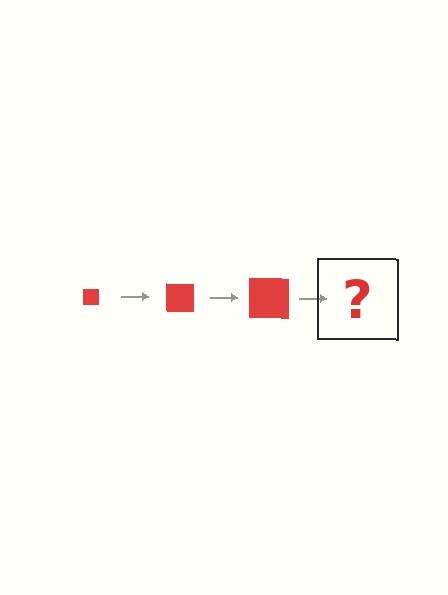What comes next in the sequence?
The next element should be a red square, larger than the previous one.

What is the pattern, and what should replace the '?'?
The pattern is that the square gets progressively larger each step. The '?' should be a red square, larger than the previous one.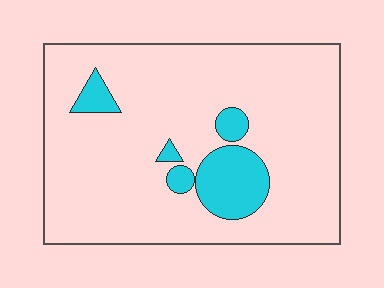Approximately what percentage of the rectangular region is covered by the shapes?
Approximately 15%.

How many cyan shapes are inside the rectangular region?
5.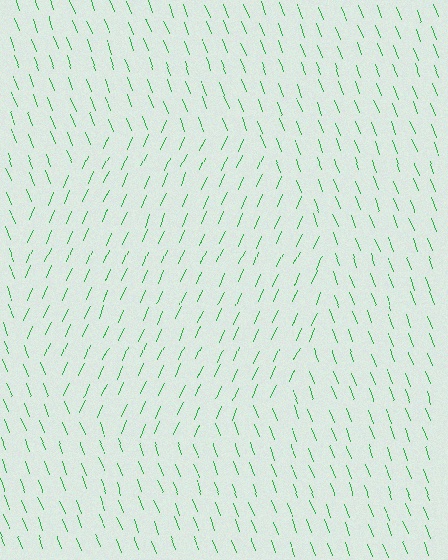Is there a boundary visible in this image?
Yes, there is a texture boundary formed by a change in line orientation.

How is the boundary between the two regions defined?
The boundary is defined purely by a change in line orientation (approximately 45 degrees difference). All lines are the same color and thickness.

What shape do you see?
I see a circle.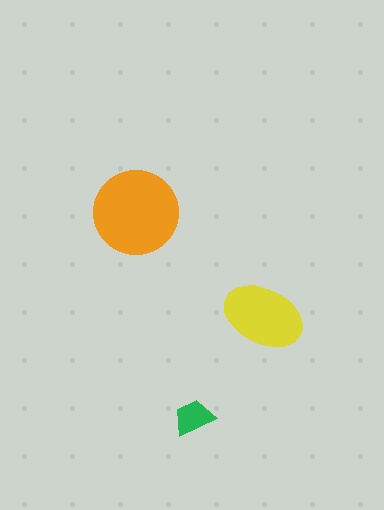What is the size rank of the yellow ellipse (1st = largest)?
2nd.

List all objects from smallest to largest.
The green trapezoid, the yellow ellipse, the orange circle.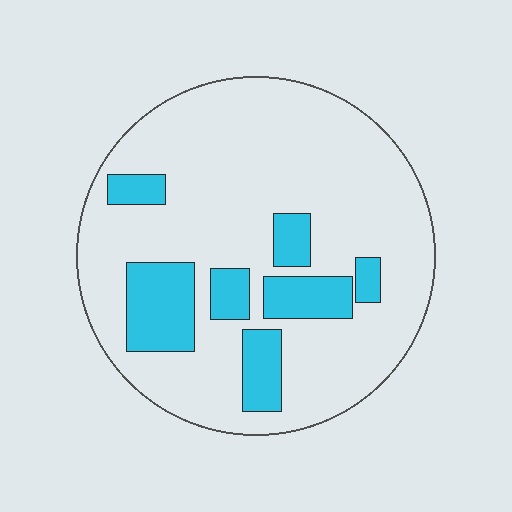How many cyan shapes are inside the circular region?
7.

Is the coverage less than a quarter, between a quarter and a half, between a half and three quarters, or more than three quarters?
Less than a quarter.